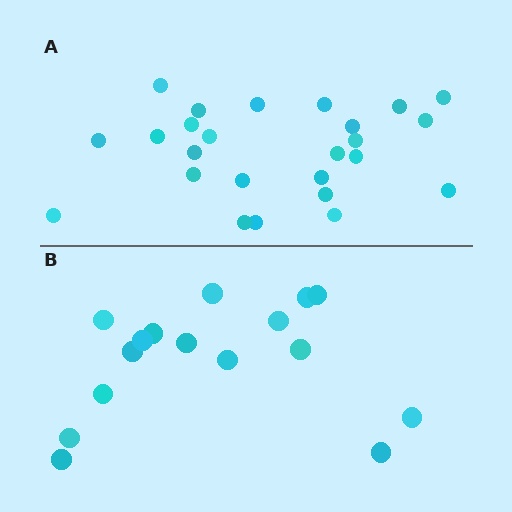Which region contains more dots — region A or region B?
Region A (the top region) has more dots.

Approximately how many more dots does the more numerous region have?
Region A has roughly 8 or so more dots than region B.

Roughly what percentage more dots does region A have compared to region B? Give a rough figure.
About 55% more.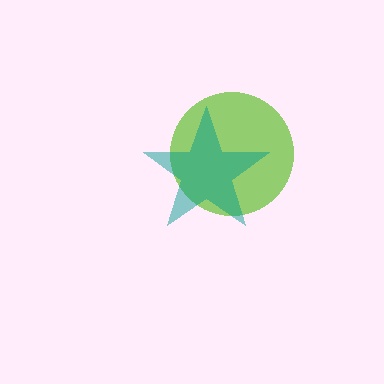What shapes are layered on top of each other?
The layered shapes are: a lime circle, a teal star.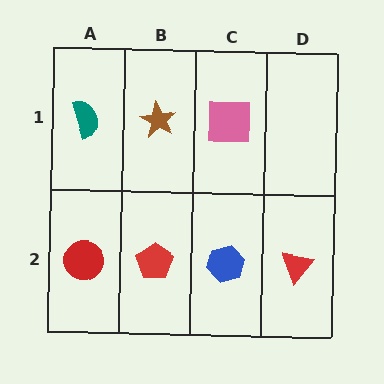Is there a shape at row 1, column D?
No, that cell is empty.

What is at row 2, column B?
A red pentagon.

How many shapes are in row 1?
3 shapes.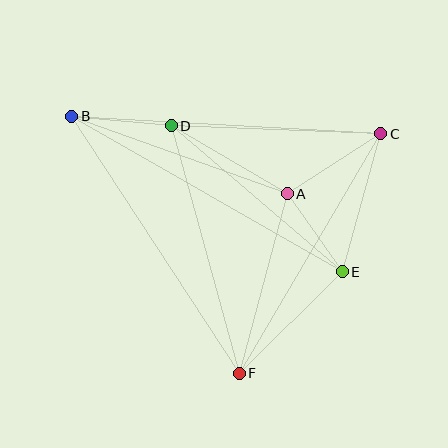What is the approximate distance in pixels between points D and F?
The distance between D and F is approximately 257 pixels.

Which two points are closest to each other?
Points A and E are closest to each other.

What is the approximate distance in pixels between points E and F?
The distance between E and F is approximately 145 pixels.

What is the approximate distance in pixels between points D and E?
The distance between D and E is approximately 225 pixels.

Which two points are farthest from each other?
Points B and E are farthest from each other.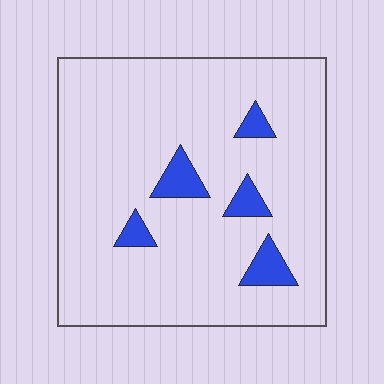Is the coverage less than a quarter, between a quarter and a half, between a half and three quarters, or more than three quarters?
Less than a quarter.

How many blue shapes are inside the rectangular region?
5.